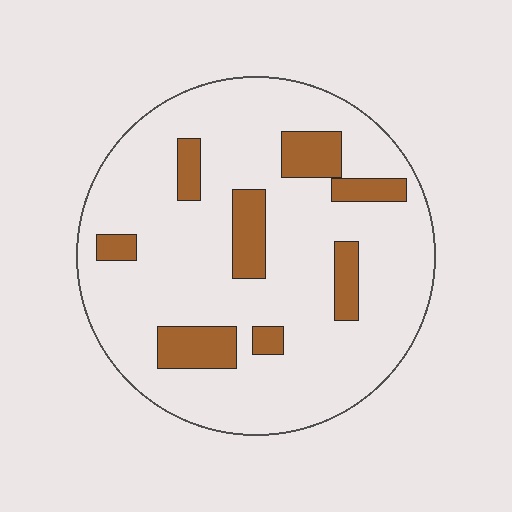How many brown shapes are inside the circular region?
8.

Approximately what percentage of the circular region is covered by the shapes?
Approximately 15%.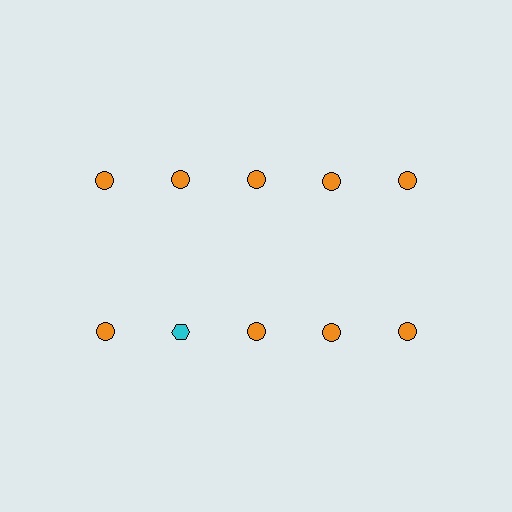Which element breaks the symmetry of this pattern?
The cyan hexagon in the second row, second from left column breaks the symmetry. All other shapes are orange circles.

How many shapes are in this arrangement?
There are 10 shapes arranged in a grid pattern.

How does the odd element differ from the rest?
It differs in both color (cyan instead of orange) and shape (hexagon instead of circle).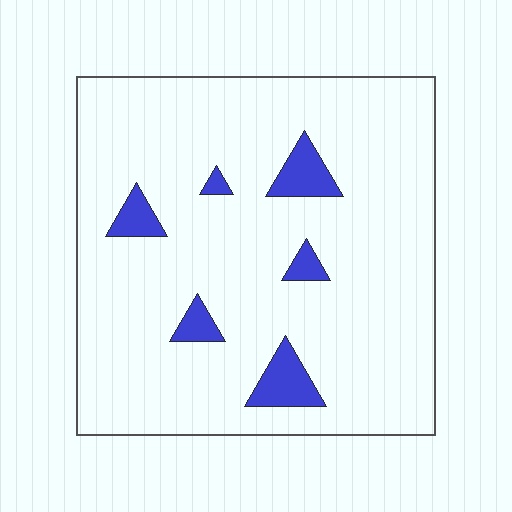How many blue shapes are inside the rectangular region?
6.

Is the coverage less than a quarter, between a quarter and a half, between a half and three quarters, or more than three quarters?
Less than a quarter.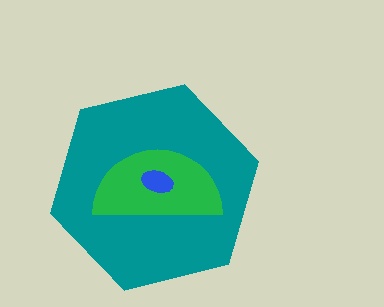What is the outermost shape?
The teal hexagon.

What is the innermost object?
The blue ellipse.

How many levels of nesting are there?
3.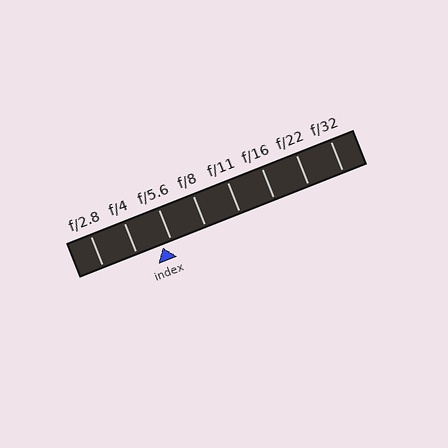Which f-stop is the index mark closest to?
The index mark is closest to f/5.6.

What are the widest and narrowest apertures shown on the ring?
The widest aperture shown is f/2.8 and the narrowest is f/32.